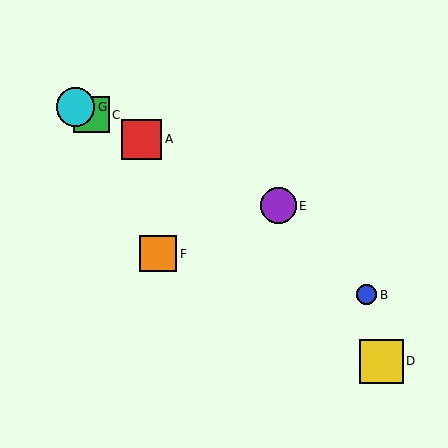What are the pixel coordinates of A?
Object A is at (142, 139).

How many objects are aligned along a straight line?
4 objects (A, C, E, G) are aligned along a straight line.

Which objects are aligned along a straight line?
Objects A, C, E, G are aligned along a straight line.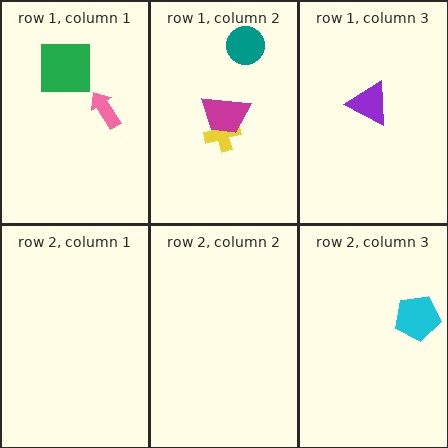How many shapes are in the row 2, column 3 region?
1.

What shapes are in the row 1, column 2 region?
The teal circle, the yellow cross, the magenta trapezoid.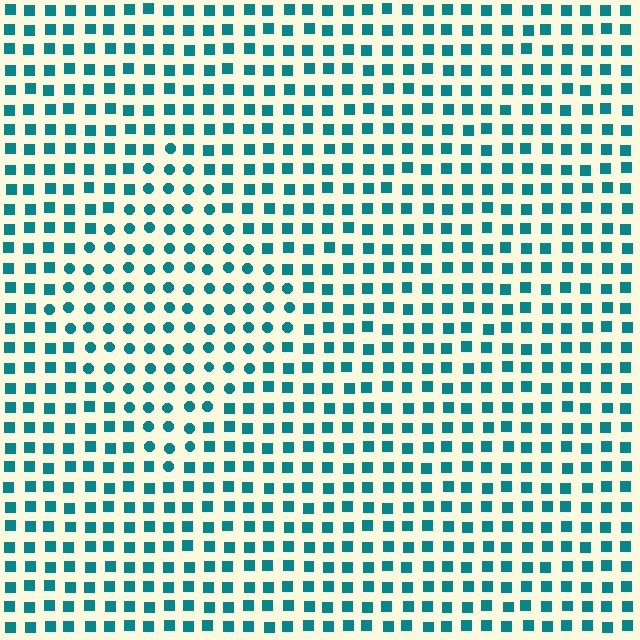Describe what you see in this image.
The image is filled with small teal elements arranged in a uniform grid. A diamond-shaped region contains circles, while the surrounding area contains squares. The boundary is defined purely by the change in element shape.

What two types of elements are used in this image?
The image uses circles inside the diamond region and squares outside it.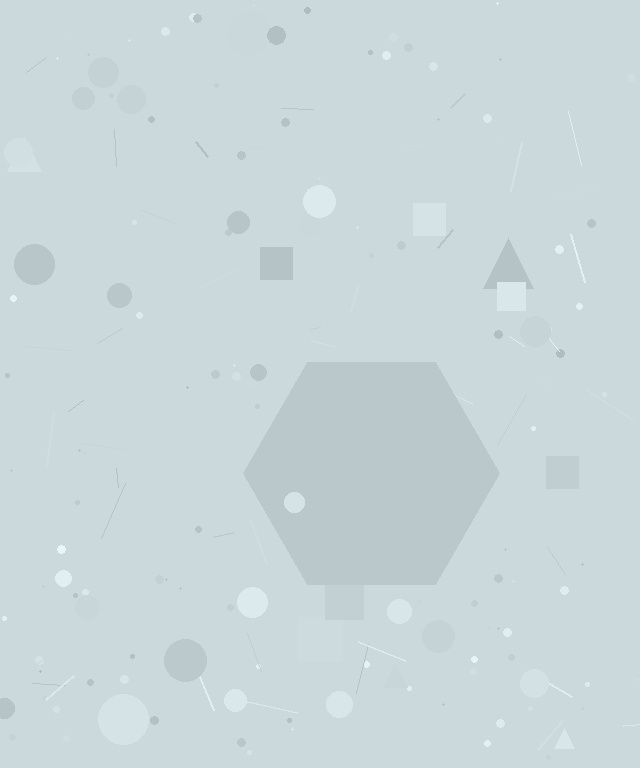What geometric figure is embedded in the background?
A hexagon is embedded in the background.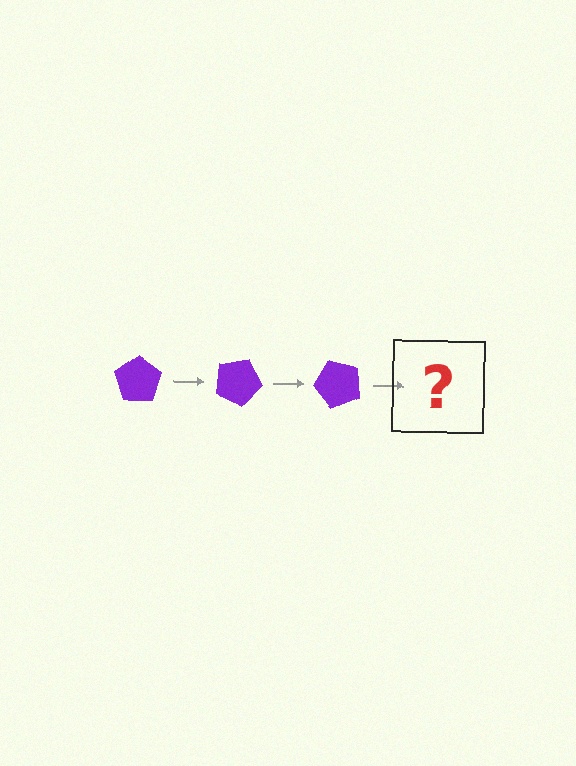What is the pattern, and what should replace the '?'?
The pattern is that the pentagon rotates 25 degrees each step. The '?' should be a purple pentagon rotated 75 degrees.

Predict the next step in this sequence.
The next step is a purple pentagon rotated 75 degrees.